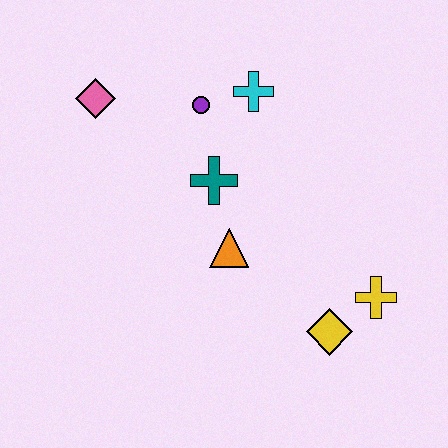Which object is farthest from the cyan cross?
The yellow diamond is farthest from the cyan cross.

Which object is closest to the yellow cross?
The yellow diamond is closest to the yellow cross.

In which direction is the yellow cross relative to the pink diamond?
The yellow cross is to the right of the pink diamond.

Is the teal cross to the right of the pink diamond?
Yes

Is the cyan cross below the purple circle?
No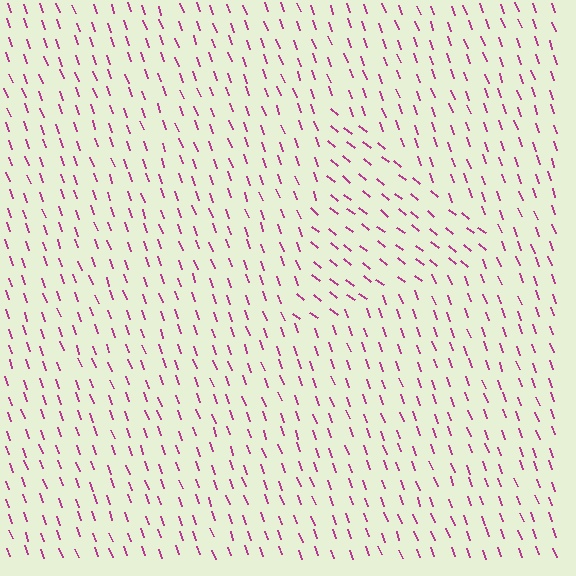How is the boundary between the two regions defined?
The boundary is defined purely by a change in line orientation (approximately 31 degrees difference). All lines are the same color and thickness.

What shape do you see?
I see a triangle.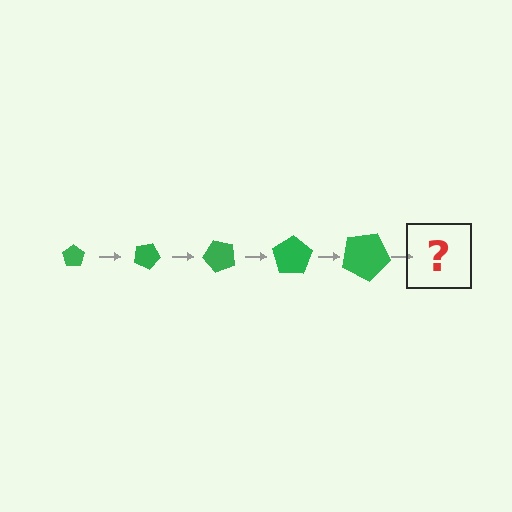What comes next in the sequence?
The next element should be a pentagon, larger than the previous one and rotated 125 degrees from the start.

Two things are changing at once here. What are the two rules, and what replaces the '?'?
The two rules are that the pentagon grows larger each step and it rotates 25 degrees each step. The '?' should be a pentagon, larger than the previous one and rotated 125 degrees from the start.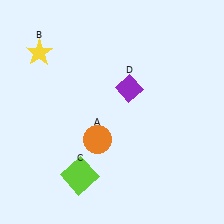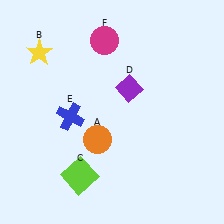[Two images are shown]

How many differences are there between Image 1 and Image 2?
There are 2 differences between the two images.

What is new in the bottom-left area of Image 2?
A blue cross (E) was added in the bottom-left area of Image 2.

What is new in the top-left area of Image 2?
A magenta circle (F) was added in the top-left area of Image 2.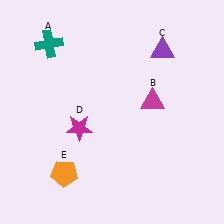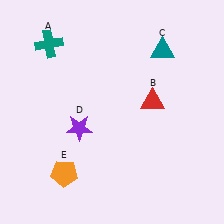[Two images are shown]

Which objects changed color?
B changed from magenta to red. C changed from purple to teal. D changed from magenta to purple.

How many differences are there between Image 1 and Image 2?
There are 3 differences between the two images.